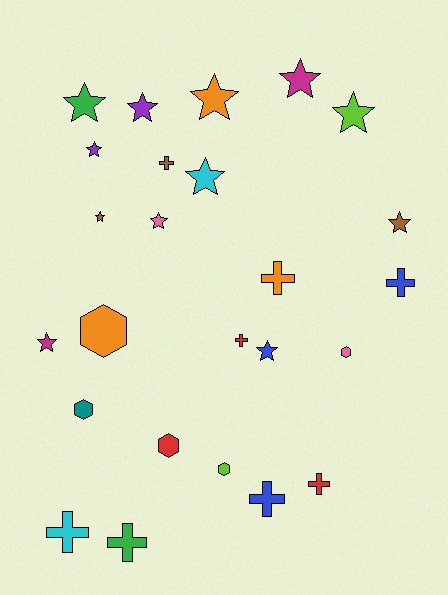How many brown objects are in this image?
There are 3 brown objects.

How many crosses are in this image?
There are 8 crosses.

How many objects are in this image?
There are 25 objects.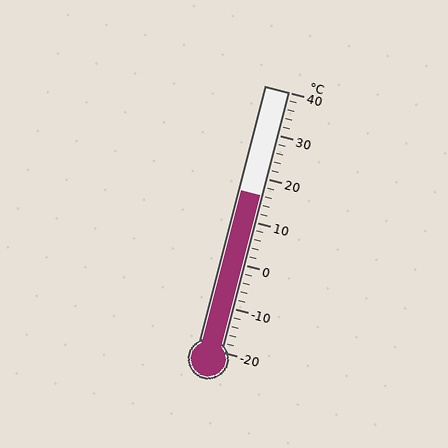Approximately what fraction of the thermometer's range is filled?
The thermometer is filled to approximately 60% of its range.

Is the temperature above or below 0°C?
The temperature is above 0°C.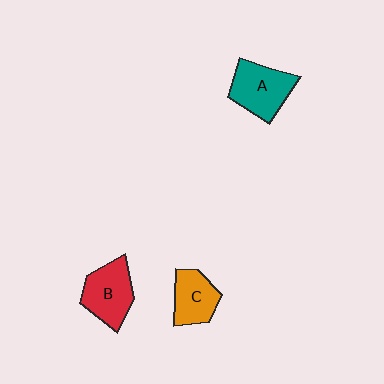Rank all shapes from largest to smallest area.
From largest to smallest: A (teal), B (red), C (orange).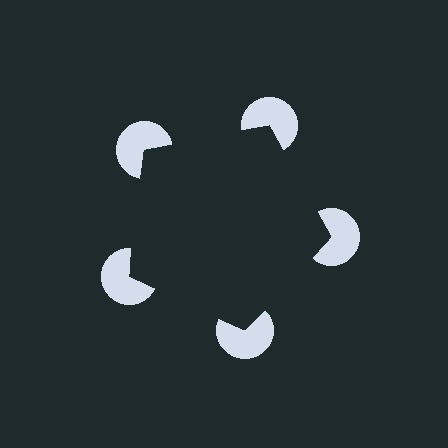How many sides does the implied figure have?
5 sides.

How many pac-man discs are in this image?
There are 5 — one at each vertex of the illusory pentagon.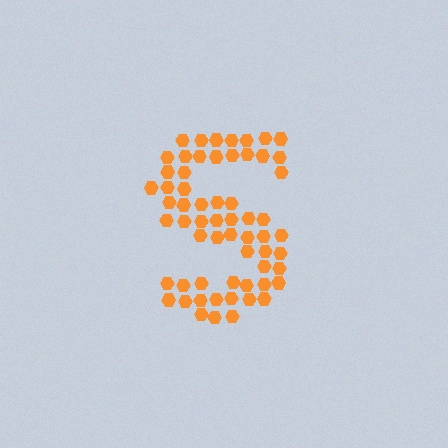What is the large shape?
The large shape is the letter S.